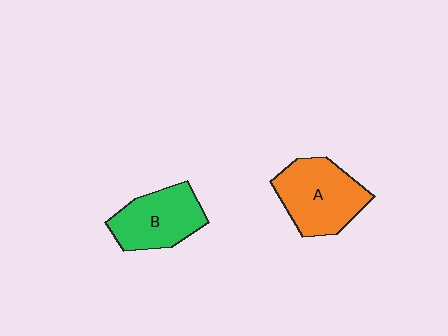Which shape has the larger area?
Shape A (orange).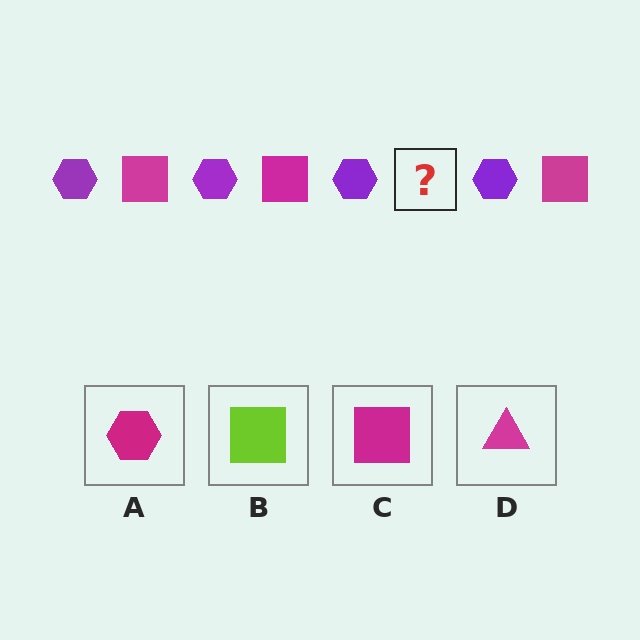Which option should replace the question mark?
Option C.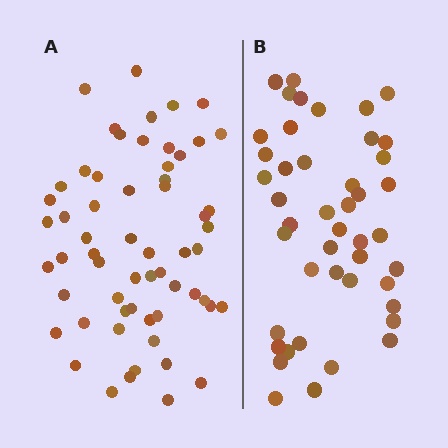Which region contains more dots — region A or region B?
Region A (the left region) has more dots.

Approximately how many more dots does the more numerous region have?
Region A has approximately 15 more dots than region B.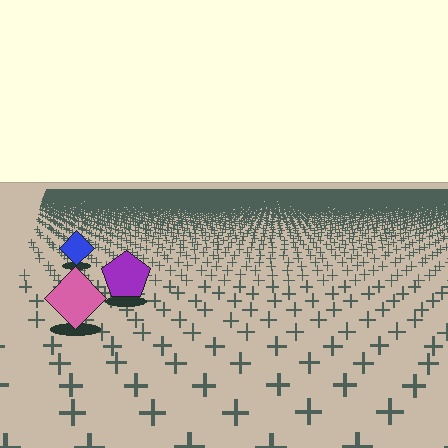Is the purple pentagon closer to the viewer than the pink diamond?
No. The pink diamond is closer — you can tell from the texture gradient: the ground texture is coarser near it.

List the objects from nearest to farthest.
From nearest to farthest: the pink diamond, the purple pentagon, the blue diamond.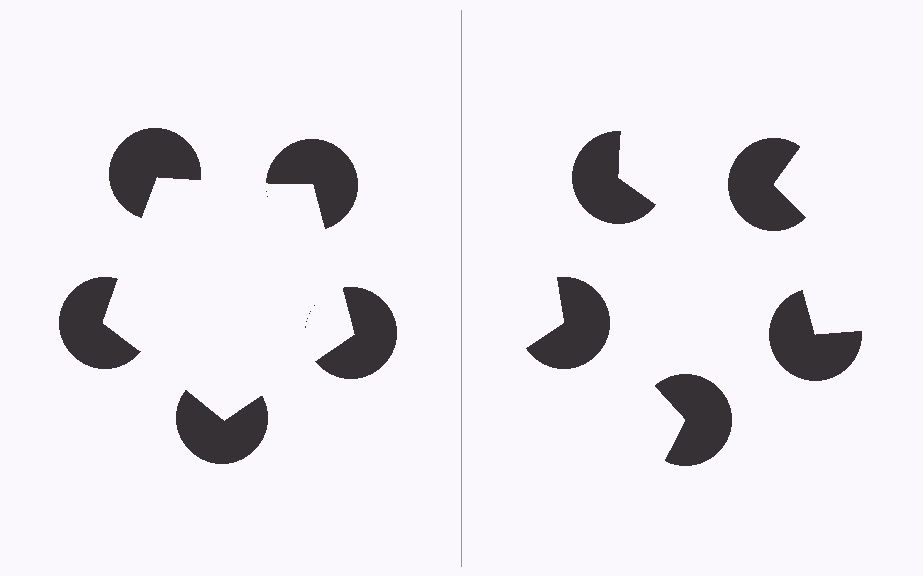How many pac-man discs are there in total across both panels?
10 — 5 on each side.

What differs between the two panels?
The pac-man discs are positioned identically on both sides; only the wedge orientations differ. On the left they align to a pentagon; on the right they are misaligned.